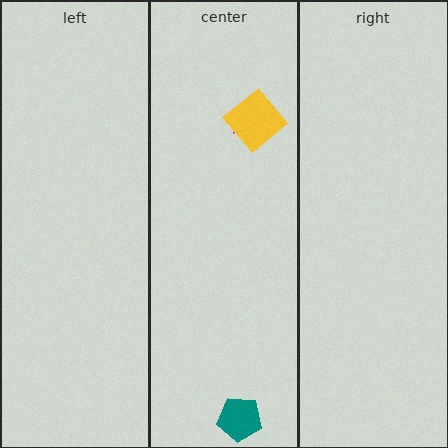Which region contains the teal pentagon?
The center region.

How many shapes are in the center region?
3.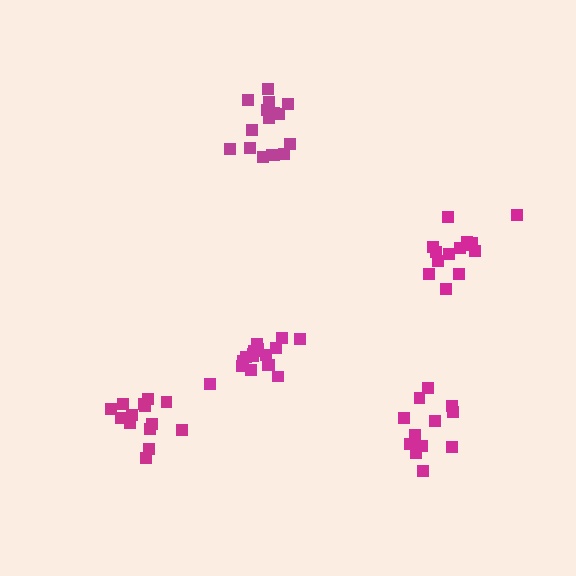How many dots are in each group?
Group 1: 17 dots, Group 2: 14 dots, Group 3: 12 dots, Group 4: 14 dots, Group 5: 16 dots (73 total).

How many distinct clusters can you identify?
There are 5 distinct clusters.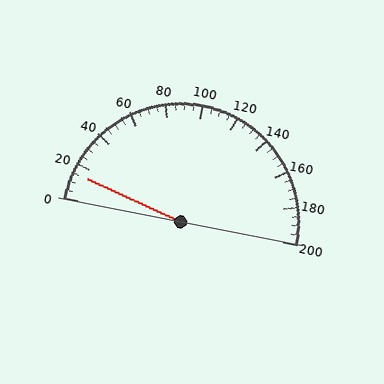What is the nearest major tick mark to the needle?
The nearest major tick mark is 20.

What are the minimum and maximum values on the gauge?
The gauge ranges from 0 to 200.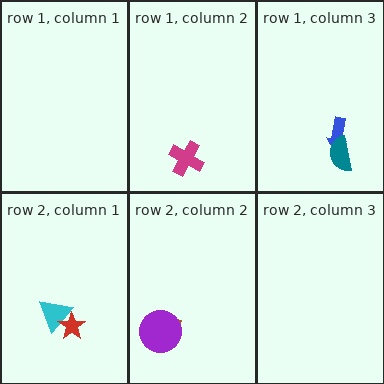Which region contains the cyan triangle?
The row 2, column 1 region.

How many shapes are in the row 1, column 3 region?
2.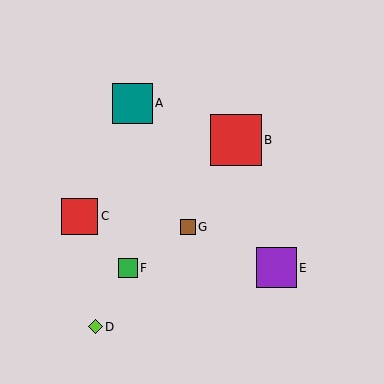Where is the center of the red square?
The center of the red square is at (80, 216).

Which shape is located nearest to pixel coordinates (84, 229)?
The red square (labeled C) at (80, 216) is nearest to that location.